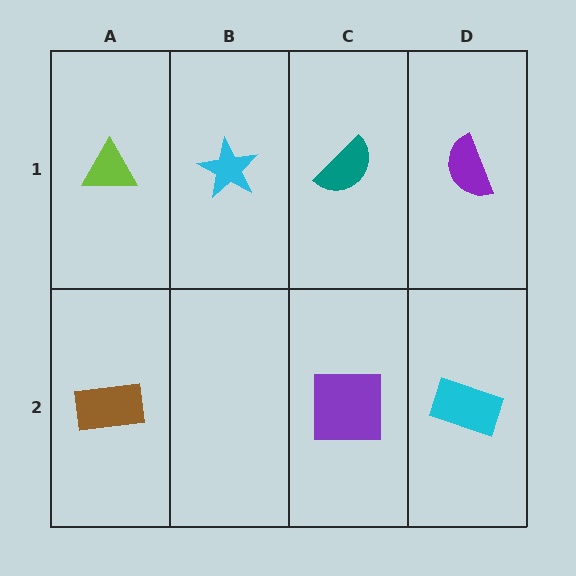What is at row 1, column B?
A cyan star.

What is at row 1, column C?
A teal semicircle.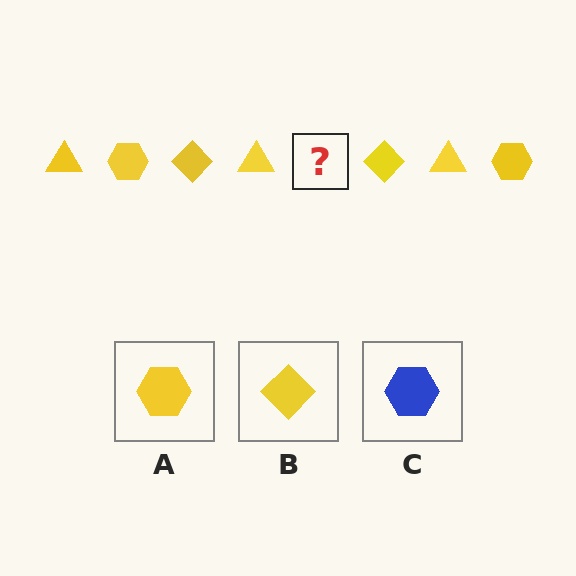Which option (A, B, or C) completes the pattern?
A.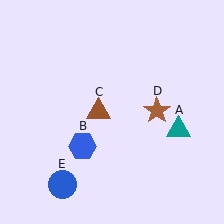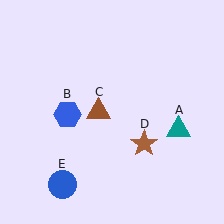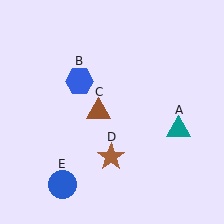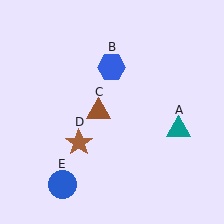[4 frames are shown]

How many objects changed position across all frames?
2 objects changed position: blue hexagon (object B), brown star (object D).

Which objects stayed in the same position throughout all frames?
Teal triangle (object A) and brown triangle (object C) and blue circle (object E) remained stationary.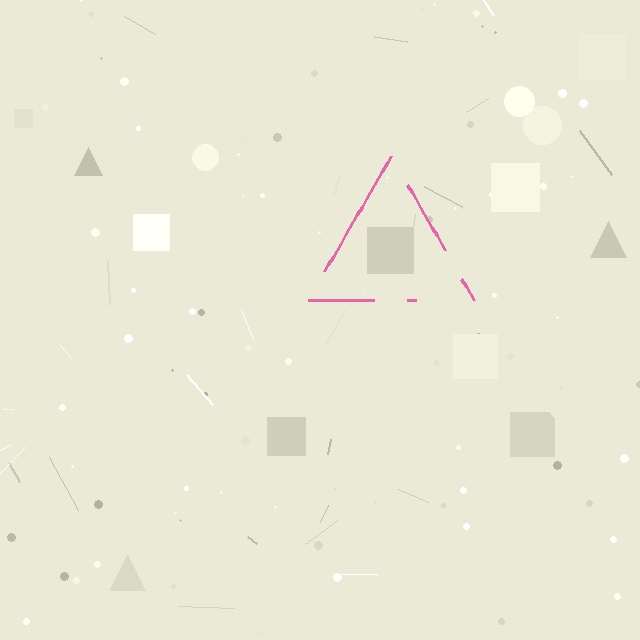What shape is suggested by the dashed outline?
The dashed outline suggests a triangle.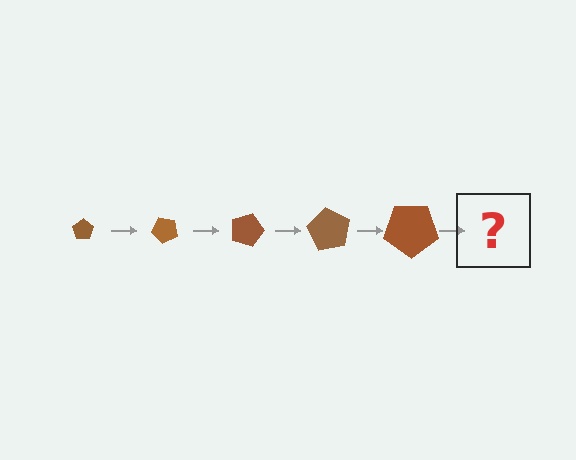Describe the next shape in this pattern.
It should be a pentagon, larger than the previous one and rotated 225 degrees from the start.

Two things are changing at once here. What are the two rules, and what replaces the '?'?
The two rules are that the pentagon grows larger each step and it rotates 45 degrees each step. The '?' should be a pentagon, larger than the previous one and rotated 225 degrees from the start.